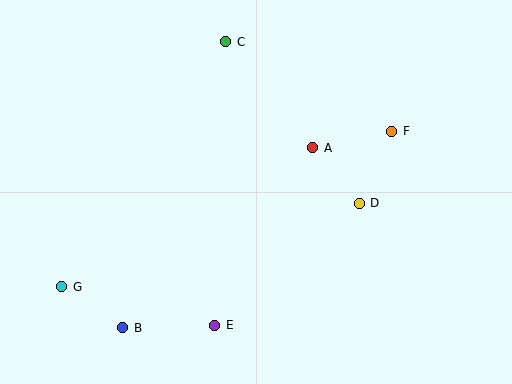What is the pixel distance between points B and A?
The distance between B and A is 262 pixels.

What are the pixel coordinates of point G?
Point G is at (62, 287).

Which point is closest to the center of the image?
Point A at (313, 148) is closest to the center.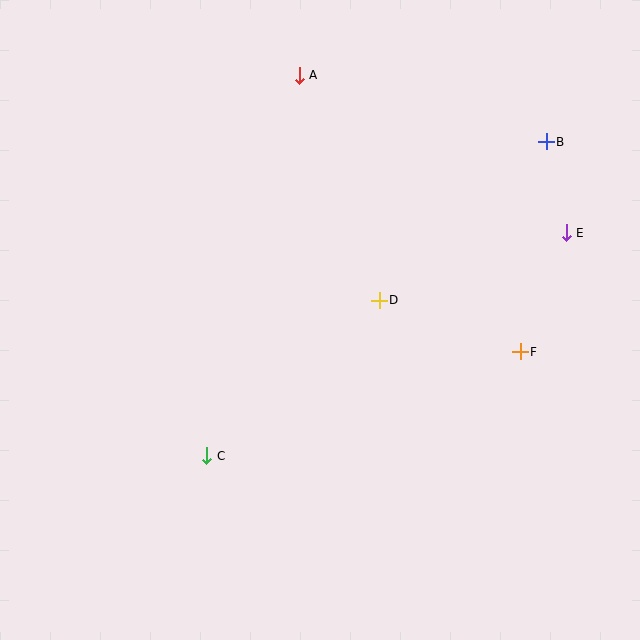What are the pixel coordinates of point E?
Point E is at (566, 233).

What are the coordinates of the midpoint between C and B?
The midpoint between C and B is at (377, 299).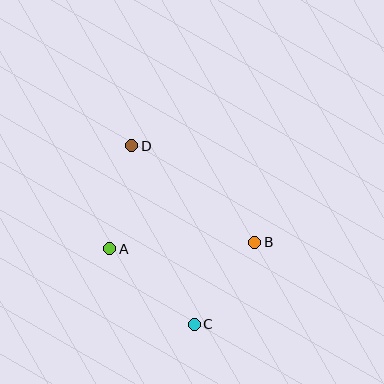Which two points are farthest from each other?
Points C and D are farthest from each other.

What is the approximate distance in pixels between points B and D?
The distance between B and D is approximately 156 pixels.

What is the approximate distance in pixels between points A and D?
The distance between A and D is approximately 105 pixels.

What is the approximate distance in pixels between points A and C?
The distance between A and C is approximately 113 pixels.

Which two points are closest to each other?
Points B and C are closest to each other.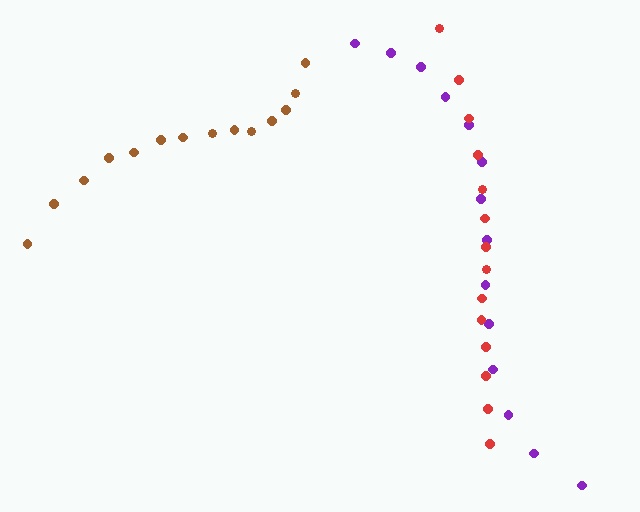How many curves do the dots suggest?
There are 3 distinct paths.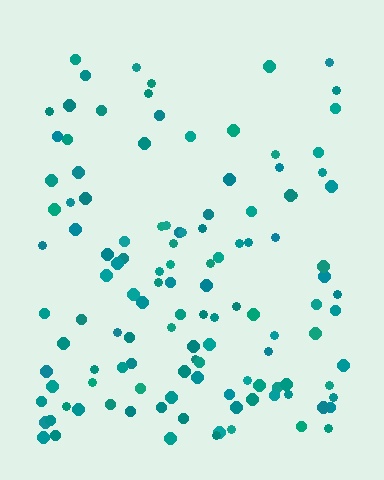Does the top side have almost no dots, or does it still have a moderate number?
Still a moderate number, just noticeably fewer than the bottom.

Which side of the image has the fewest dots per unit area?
The top.